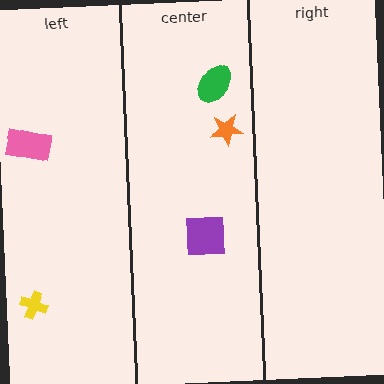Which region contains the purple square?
The center region.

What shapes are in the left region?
The yellow cross, the pink rectangle.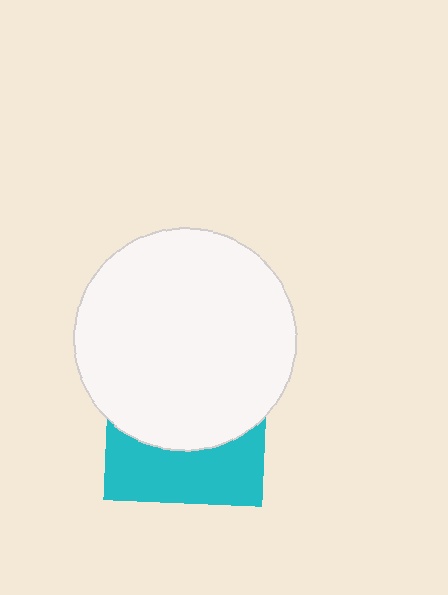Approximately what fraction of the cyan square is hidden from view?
Roughly 61% of the cyan square is hidden behind the white circle.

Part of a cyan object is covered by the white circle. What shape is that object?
It is a square.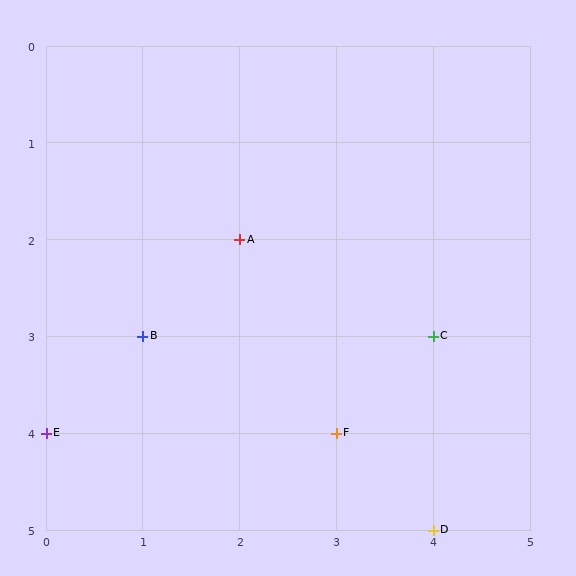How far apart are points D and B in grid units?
Points D and B are 3 columns and 2 rows apart (about 3.6 grid units diagonally).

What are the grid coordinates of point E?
Point E is at grid coordinates (0, 4).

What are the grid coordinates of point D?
Point D is at grid coordinates (4, 5).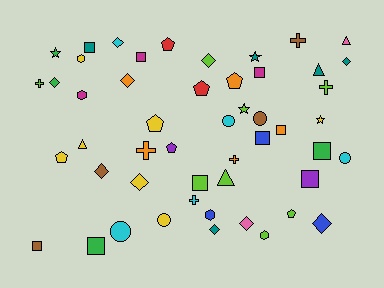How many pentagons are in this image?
There are 7 pentagons.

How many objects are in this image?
There are 50 objects.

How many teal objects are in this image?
There are 5 teal objects.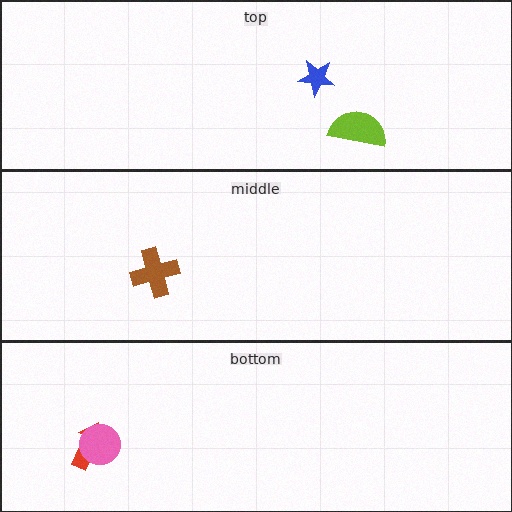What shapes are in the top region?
The blue star, the lime semicircle.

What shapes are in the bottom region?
The red arrow, the pink circle.